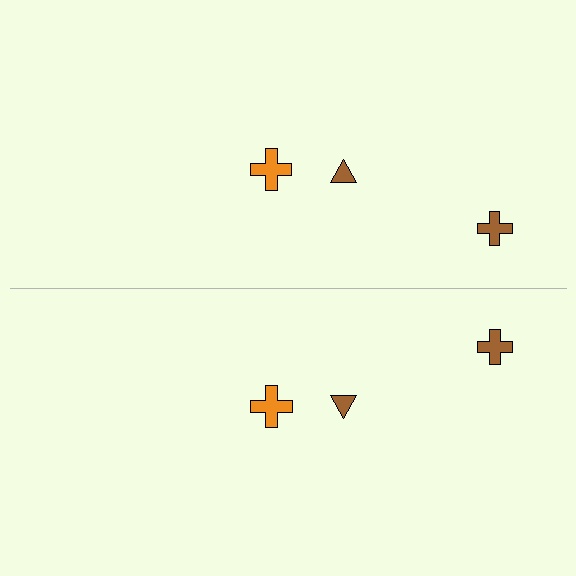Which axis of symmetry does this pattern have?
The pattern has a horizontal axis of symmetry running through the center of the image.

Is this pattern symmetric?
Yes, this pattern has bilateral (reflection) symmetry.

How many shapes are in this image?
There are 6 shapes in this image.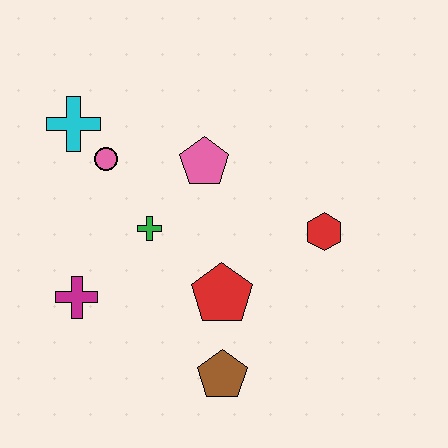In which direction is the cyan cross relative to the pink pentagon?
The cyan cross is to the left of the pink pentagon.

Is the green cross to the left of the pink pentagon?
Yes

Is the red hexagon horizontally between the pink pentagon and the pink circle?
No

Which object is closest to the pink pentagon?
The green cross is closest to the pink pentagon.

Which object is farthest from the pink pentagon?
The brown pentagon is farthest from the pink pentagon.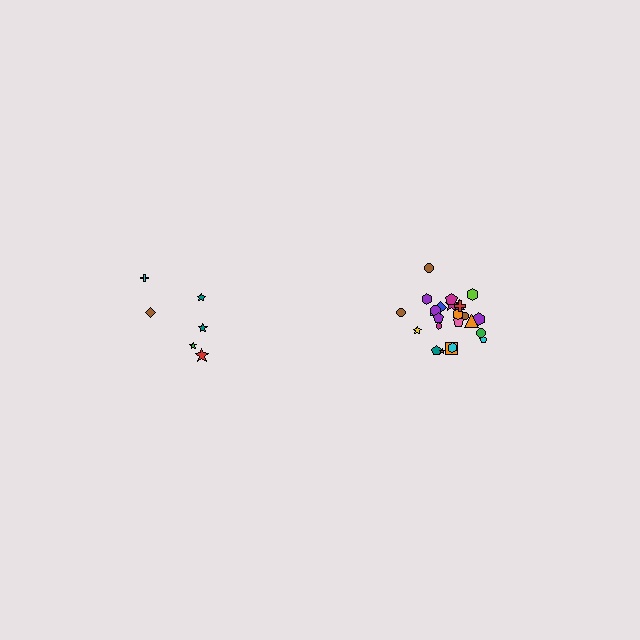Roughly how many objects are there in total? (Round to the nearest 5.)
Roughly 30 objects in total.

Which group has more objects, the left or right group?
The right group.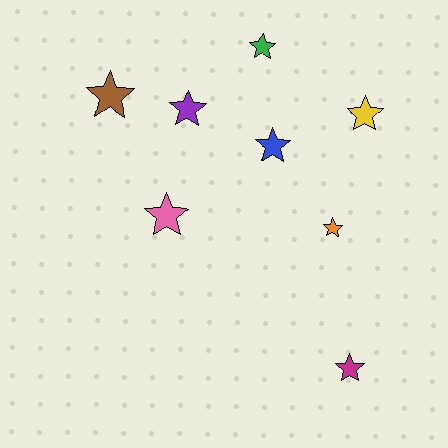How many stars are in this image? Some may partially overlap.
There are 8 stars.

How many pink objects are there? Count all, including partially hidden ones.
There is 1 pink object.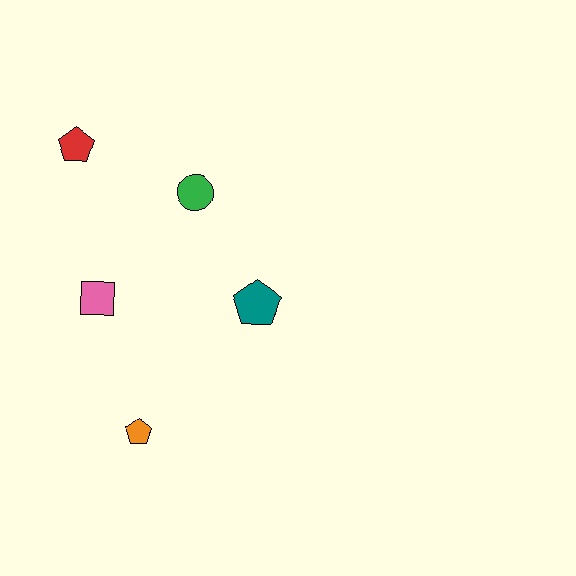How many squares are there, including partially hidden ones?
There is 1 square.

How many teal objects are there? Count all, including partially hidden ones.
There is 1 teal object.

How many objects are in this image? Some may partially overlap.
There are 5 objects.